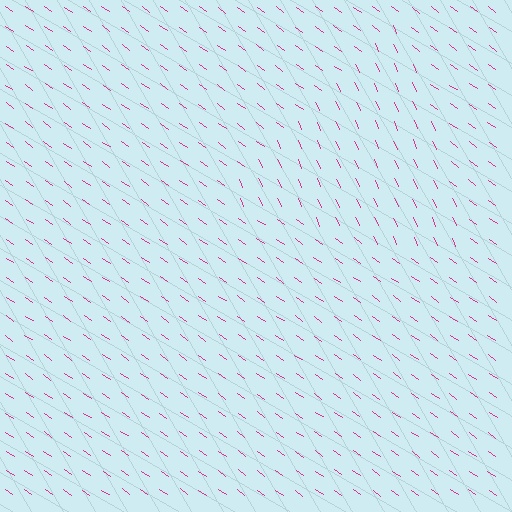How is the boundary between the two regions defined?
The boundary is defined purely by a change in line orientation (approximately 31 degrees difference). All lines are the same color and thickness.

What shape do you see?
I see a triangle.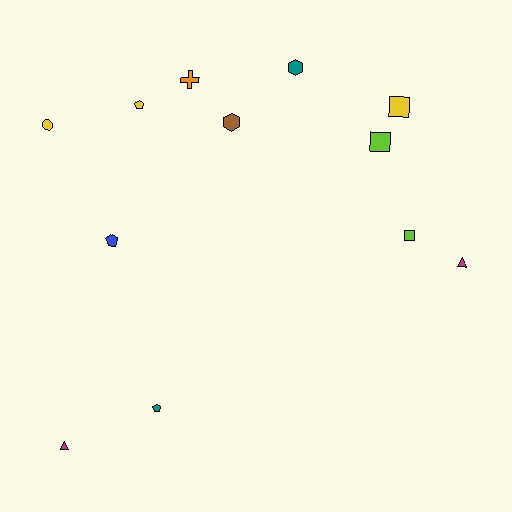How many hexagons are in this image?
There are 2 hexagons.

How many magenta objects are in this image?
There are 2 magenta objects.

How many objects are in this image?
There are 12 objects.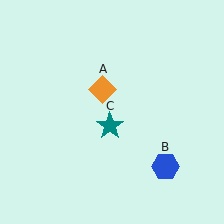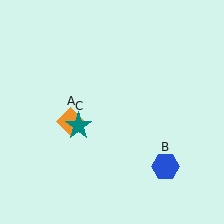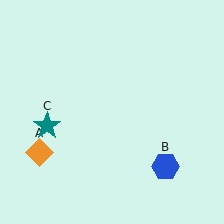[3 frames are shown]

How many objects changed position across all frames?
2 objects changed position: orange diamond (object A), teal star (object C).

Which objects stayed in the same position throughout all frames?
Blue hexagon (object B) remained stationary.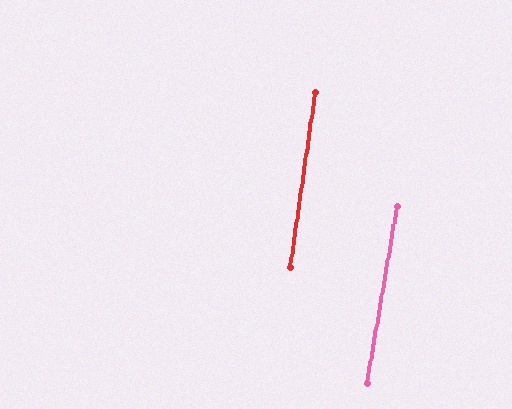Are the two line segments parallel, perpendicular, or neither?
Parallel — their directions differ by only 1.6°.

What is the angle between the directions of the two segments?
Approximately 2 degrees.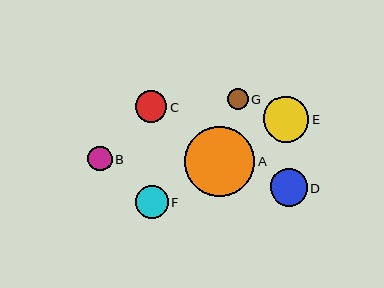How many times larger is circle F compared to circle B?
Circle F is approximately 1.3 times the size of circle B.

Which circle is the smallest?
Circle G is the smallest with a size of approximately 20 pixels.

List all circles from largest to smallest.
From largest to smallest: A, E, D, F, C, B, G.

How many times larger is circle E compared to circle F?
Circle E is approximately 1.4 times the size of circle F.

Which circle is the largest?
Circle A is the largest with a size of approximately 70 pixels.